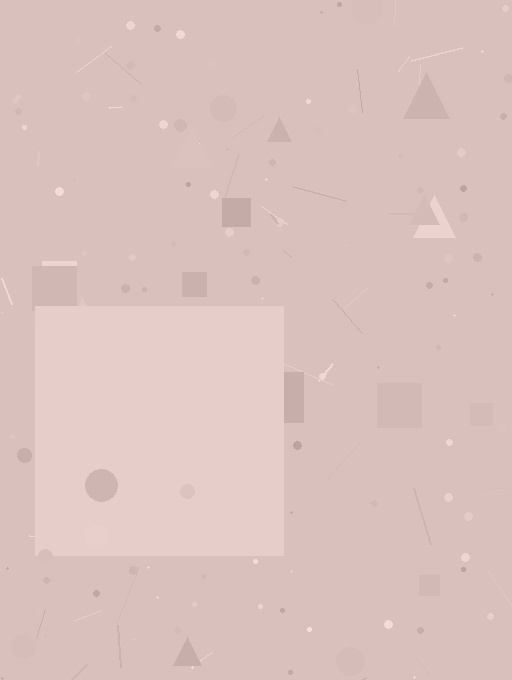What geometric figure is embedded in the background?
A square is embedded in the background.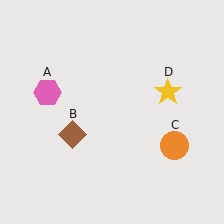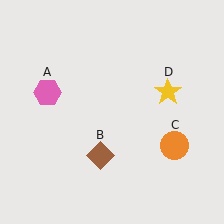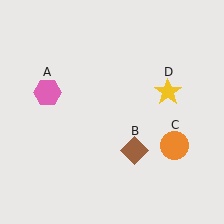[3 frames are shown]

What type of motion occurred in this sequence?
The brown diamond (object B) rotated counterclockwise around the center of the scene.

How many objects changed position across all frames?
1 object changed position: brown diamond (object B).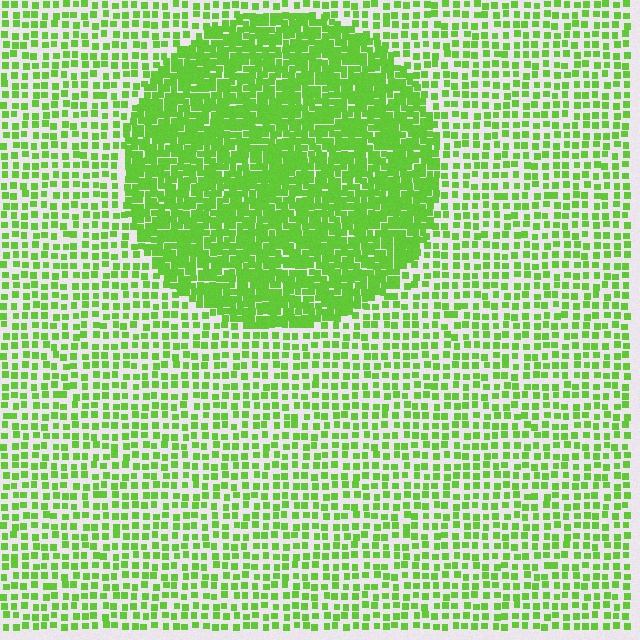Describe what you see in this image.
The image contains small lime elements arranged at two different densities. A circle-shaped region is visible where the elements are more densely packed than the surrounding area.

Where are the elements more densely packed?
The elements are more densely packed inside the circle boundary.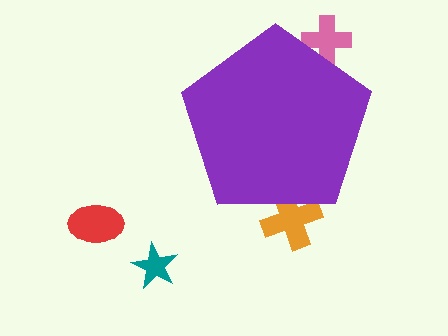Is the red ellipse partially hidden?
No, the red ellipse is fully visible.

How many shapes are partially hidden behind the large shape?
2 shapes are partially hidden.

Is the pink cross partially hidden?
Yes, the pink cross is partially hidden behind the purple pentagon.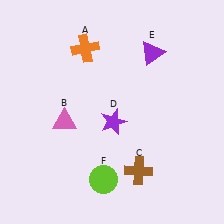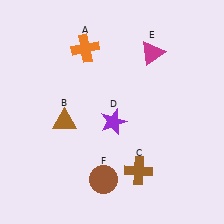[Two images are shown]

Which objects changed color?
B changed from pink to brown. E changed from purple to magenta. F changed from lime to brown.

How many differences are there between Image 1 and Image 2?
There are 3 differences between the two images.